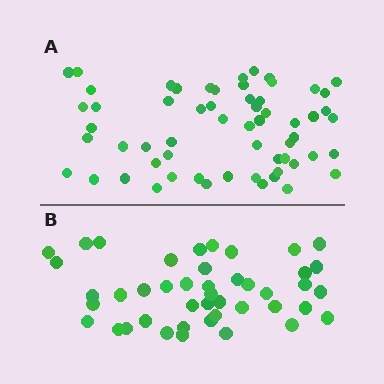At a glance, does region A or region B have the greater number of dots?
Region A (the top region) has more dots.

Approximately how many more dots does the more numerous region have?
Region A has approximately 15 more dots than region B.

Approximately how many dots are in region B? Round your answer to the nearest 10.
About 40 dots. (The exact count is 44, which rounds to 40.)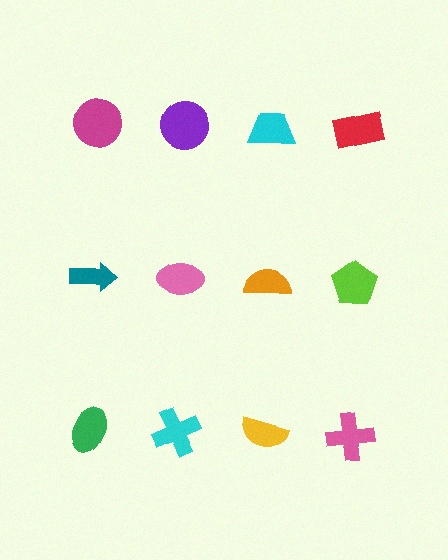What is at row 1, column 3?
A cyan trapezoid.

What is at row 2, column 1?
A teal arrow.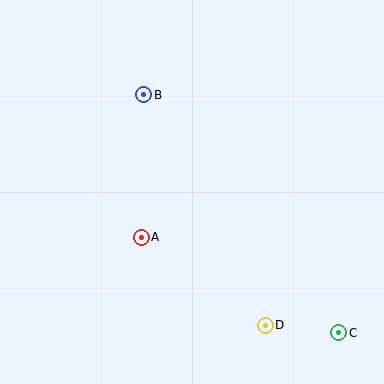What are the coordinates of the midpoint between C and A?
The midpoint between C and A is at (240, 285).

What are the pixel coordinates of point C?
Point C is at (339, 333).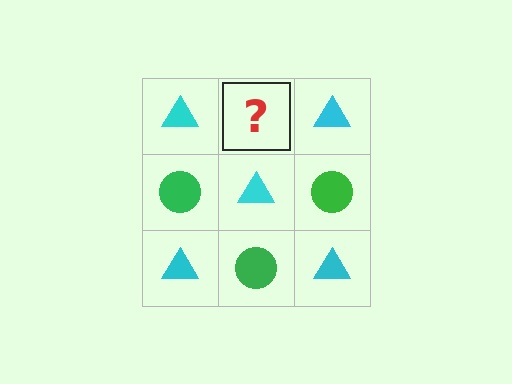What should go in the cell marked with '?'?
The missing cell should contain a green circle.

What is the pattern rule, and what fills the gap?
The rule is that it alternates cyan triangle and green circle in a checkerboard pattern. The gap should be filled with a green circle.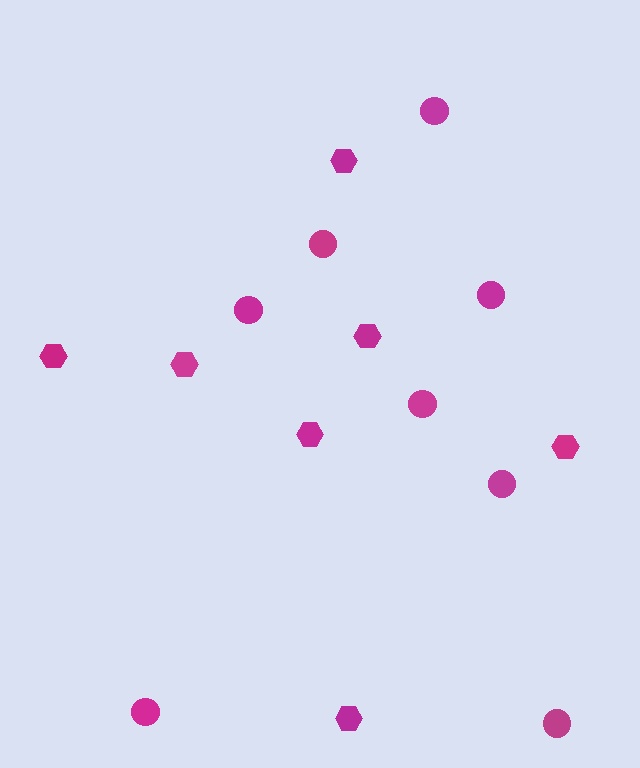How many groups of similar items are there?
There are 2 groups: one group of hexagons (7) and one group of circles (8).